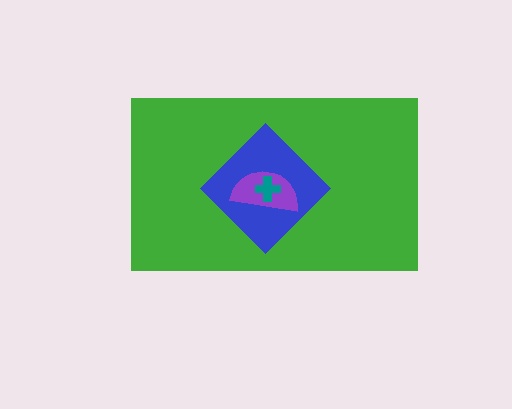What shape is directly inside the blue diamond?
The purple semicircle.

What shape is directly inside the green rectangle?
The blue diamond.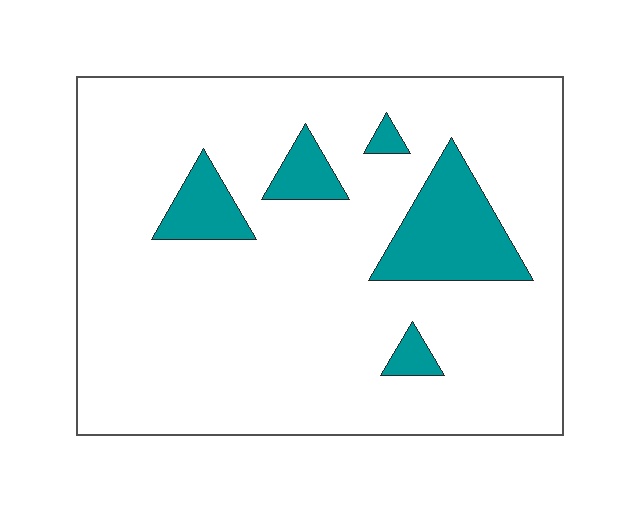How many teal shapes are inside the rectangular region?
5.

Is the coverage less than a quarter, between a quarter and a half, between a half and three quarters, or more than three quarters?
Less than a quarter.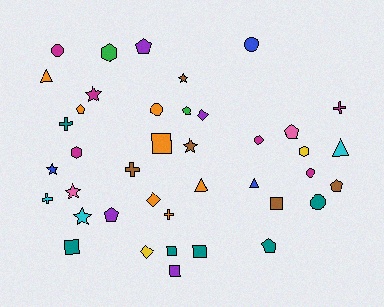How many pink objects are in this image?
There are 2 pink objects.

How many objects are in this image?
There are 40 objects.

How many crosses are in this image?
There are 5 crosses.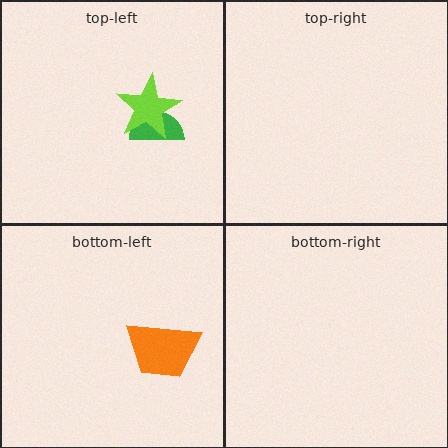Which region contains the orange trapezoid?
The bottom-left region.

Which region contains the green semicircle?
The top-left region.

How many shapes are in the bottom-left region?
1.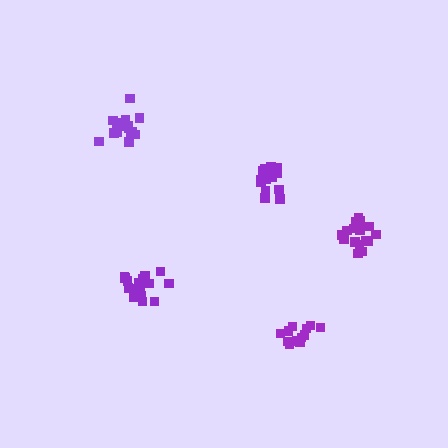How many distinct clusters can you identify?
There are 5 distinct clusters.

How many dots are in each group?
Group 1: 17 dots, Group 2: 18 dots, Group 3: 13 dots, Group 4: 16 dots, Group 5: 16 dots (80 total).